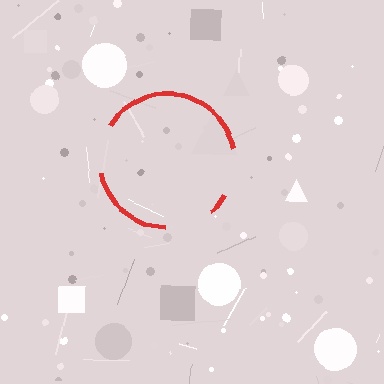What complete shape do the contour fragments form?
The contour fragments form a circle.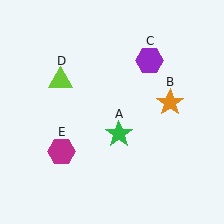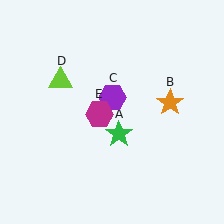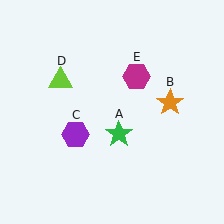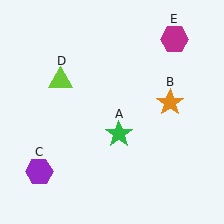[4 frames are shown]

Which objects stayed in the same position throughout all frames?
Green star (object A) and orange star (object B) and lime triangle (object D) remained stationary.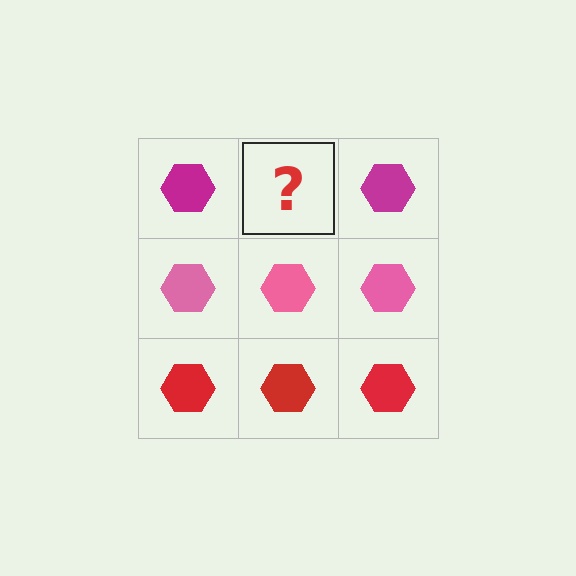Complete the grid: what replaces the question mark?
The question mark should be replaced with a magenta hexagon.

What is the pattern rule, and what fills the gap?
The rule is that each row has a consistent color. The gap should be filled with a magenta hexagon.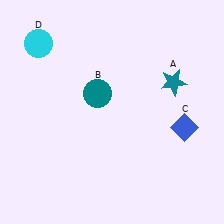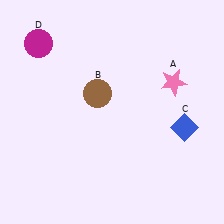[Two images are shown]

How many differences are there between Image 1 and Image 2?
There are 3 differences between the two images.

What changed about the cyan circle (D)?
In Image 1, D is cyan. In Image 2, it changed to magenta.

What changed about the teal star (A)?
In Image 1, A is teal. In Image 2, it changed to pink.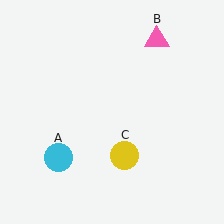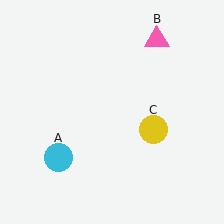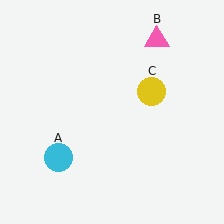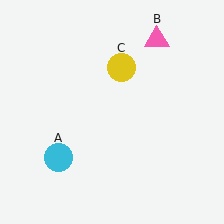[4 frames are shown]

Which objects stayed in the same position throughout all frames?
Cyan circle (object A) and pink triangle (object B) remained stationary.